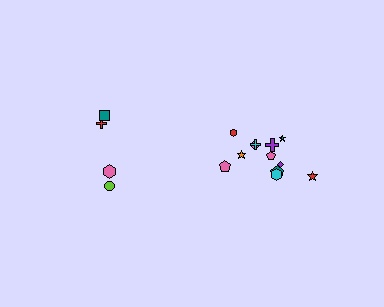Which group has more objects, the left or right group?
The right group.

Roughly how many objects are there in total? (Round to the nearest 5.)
Roughly 15 objects in total.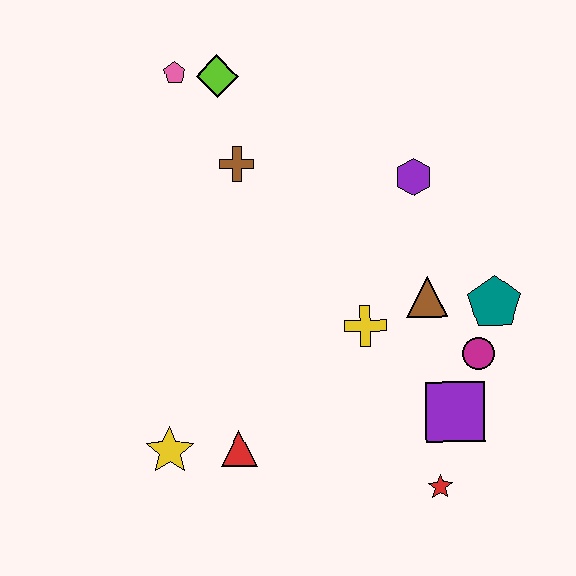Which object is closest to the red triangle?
The yellow star is closest to the red triangle.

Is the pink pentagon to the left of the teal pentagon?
Yes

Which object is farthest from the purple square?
The pink pentagon is farthest from the purple square.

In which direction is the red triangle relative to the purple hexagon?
The red triangle is below the purple hexagon.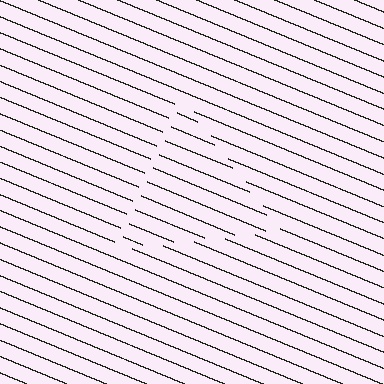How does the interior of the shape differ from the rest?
The interior of the shape contains the same grating, shifted by half a period — the contour is defined by the phase discontinuity where line-ends from the inner and outer gratings abut.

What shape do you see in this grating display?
An illusory triangle. The interior of the shape contains the same grating, shifted by half a period — the contour is defined by the phase discontinuity where line-ends from the inner and outer gratings abut.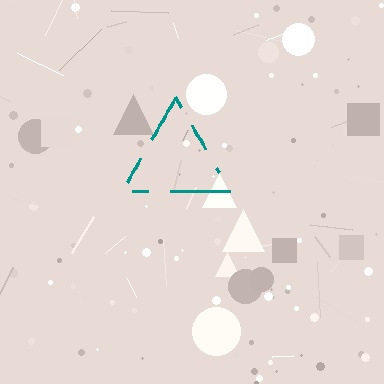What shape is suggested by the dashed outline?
The dashed outline suggests a triangle.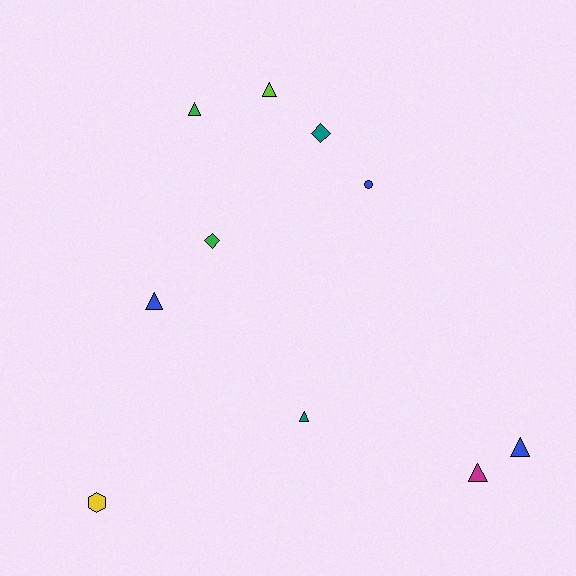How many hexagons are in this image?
There is 1 hexagon.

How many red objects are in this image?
There are no red objects.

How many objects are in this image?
There are 10 objects.